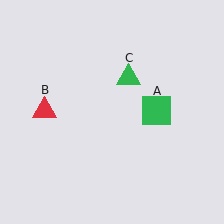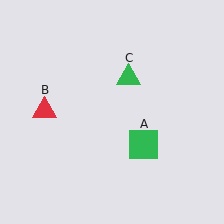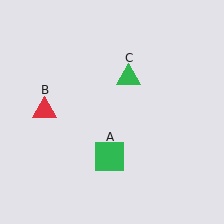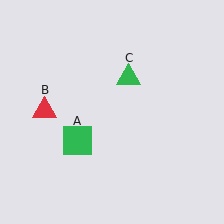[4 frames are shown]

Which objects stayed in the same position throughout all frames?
Red triangle (object B) and green triangle (object C) remained stationary.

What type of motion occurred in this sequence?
The green square (object A) rotated clockwise around the center of the scene.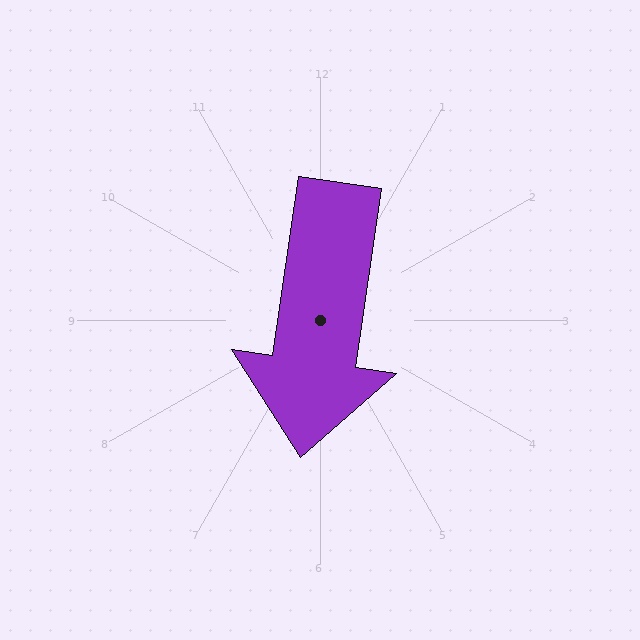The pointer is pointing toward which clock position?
Roughly 6 o'clock.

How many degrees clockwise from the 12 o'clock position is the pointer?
Approximately 188 degrees.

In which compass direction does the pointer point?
South.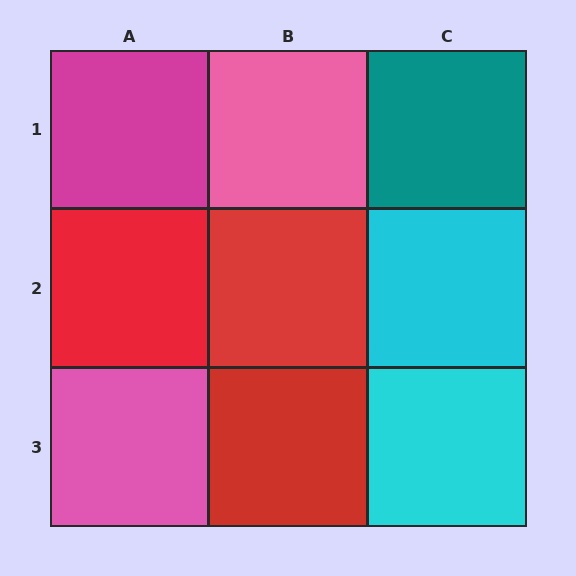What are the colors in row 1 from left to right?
Magenta, pink, teal.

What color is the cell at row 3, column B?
Red.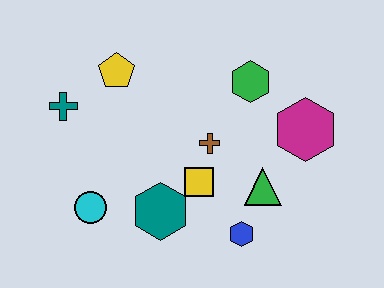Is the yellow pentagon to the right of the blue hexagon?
No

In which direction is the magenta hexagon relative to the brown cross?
The magenta hexagon is to the right of the brown cross.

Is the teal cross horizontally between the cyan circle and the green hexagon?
No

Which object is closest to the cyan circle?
The teal hexagon is closest to the cyan circle.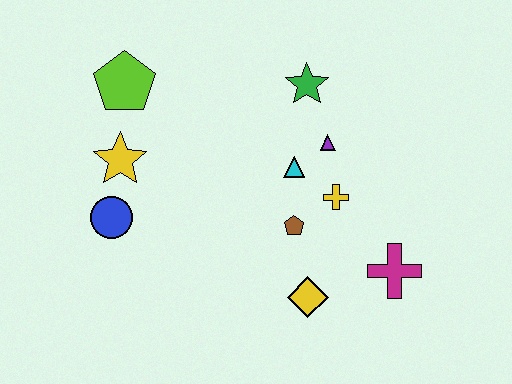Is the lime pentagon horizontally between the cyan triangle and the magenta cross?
No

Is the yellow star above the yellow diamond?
Yes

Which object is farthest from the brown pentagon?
The lime pentagon is farthest from the brown pentagon.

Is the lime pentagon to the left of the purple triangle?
Yes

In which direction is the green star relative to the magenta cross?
The green star is above the magenta cross.